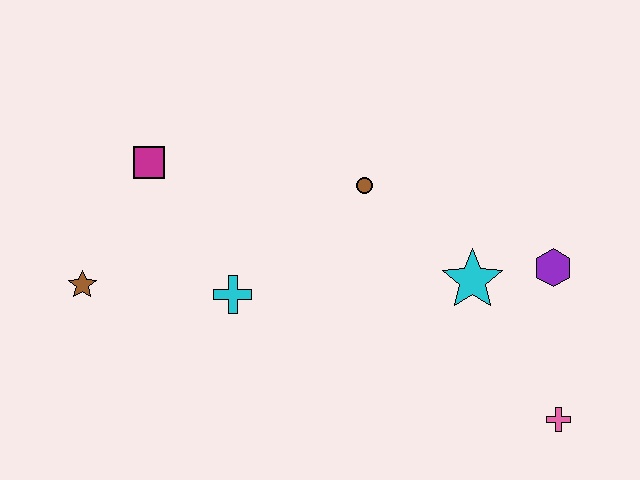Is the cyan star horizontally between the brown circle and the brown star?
No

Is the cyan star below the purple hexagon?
Yes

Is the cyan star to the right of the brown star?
Yes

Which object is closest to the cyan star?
The purple hexagon is closest to the cyan star.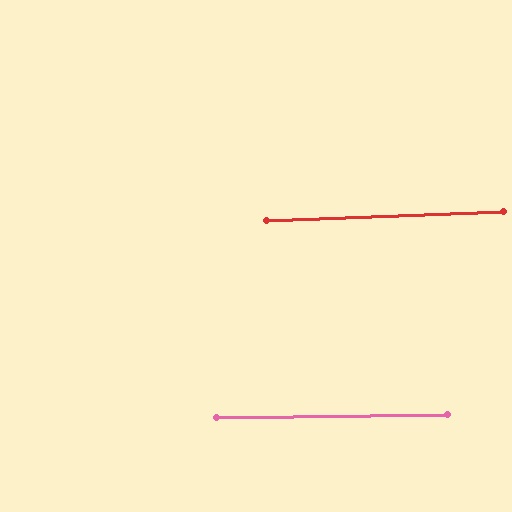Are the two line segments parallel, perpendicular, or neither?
Parallel — their directions differ by only 1.4°.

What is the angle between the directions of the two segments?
Approximately 1 degree.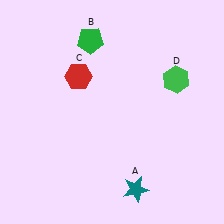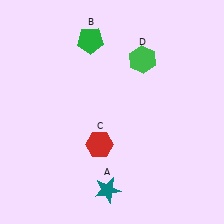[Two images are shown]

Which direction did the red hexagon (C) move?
The red hexagon (C) moved down.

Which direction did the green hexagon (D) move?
The green hexagon (D) moved left.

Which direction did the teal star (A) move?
The teal star (A) moved left.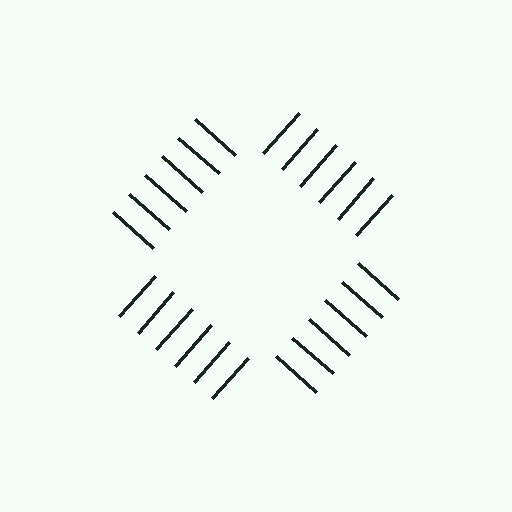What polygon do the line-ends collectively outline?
An illusory square — the line segments terminate on its edges but no continuous stroke is drawn.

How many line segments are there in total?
24 — 6 along each of the 4 edges.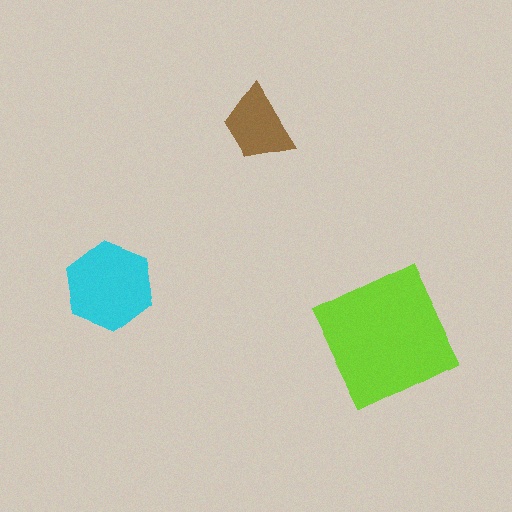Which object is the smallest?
The brown trapezoid.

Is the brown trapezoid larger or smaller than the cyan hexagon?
Smaller.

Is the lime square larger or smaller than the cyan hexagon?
Larger.